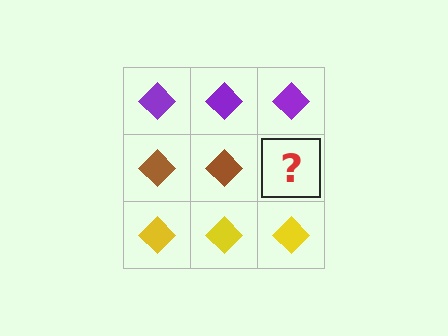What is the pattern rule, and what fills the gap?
The rule is that each row has a consistent color. The gap should be filled with a brown diamond.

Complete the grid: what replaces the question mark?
The question mark should be replaced with a brown diamond.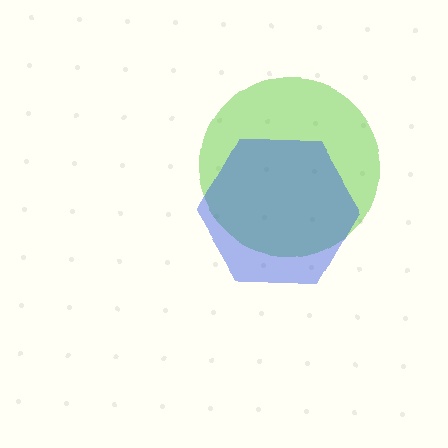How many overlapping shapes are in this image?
There are 2 overlapping shapes in the image.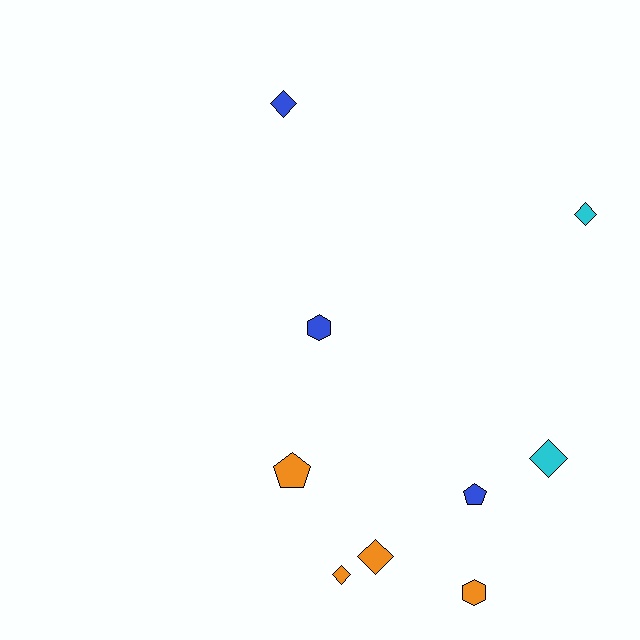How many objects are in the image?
There are 9 objects.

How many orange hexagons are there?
There is 1 orange hexagon.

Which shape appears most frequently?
Diamond, with 5 objects.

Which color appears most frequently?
Orange, with 4 objects.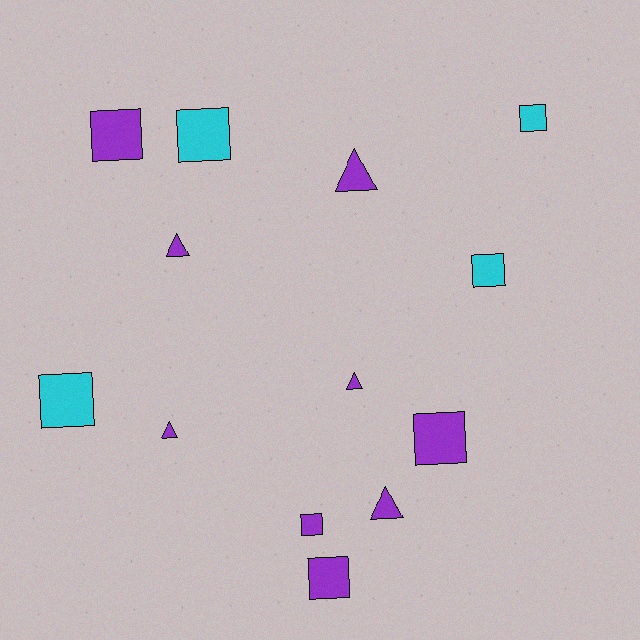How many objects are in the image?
There are 13 objects.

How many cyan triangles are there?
There are no cyan triangles.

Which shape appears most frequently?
Square, with 8 objects.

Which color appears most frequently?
Purple, with 9 objects.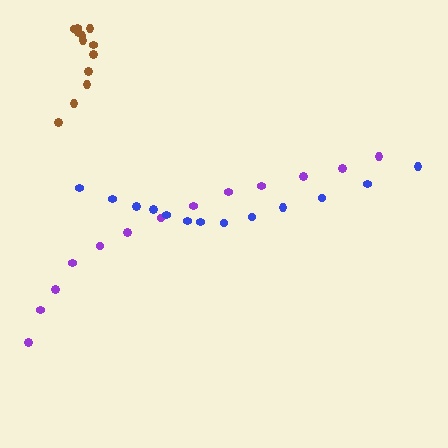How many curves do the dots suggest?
There are 3 distinct paths.